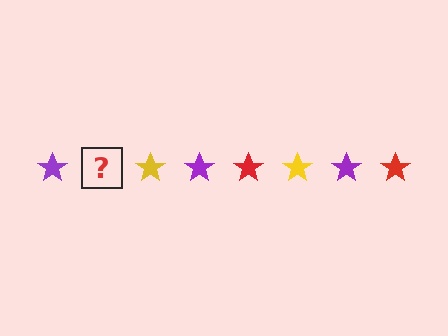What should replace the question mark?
The question mark should be replaced with a red star.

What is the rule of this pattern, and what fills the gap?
The rule is that the pattern cycles through purple, red, yellow stars. The gap should be filled with a red star.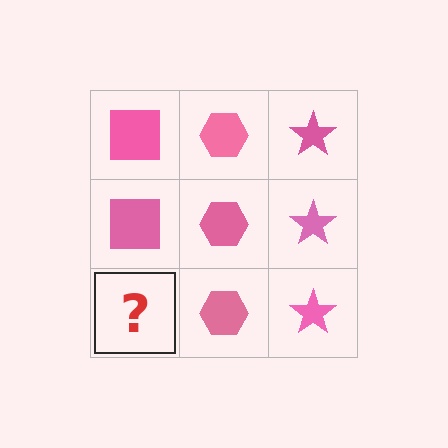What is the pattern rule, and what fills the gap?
The rule is that each column has a consistent shape. The gap should be filled with a pink square.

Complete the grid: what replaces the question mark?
The question mark should be replaced with a pink square.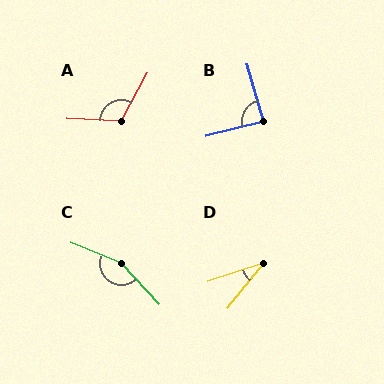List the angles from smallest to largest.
D (32°), B (89°), A (116°), C (154°).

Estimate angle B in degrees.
Approximately 89 degrees.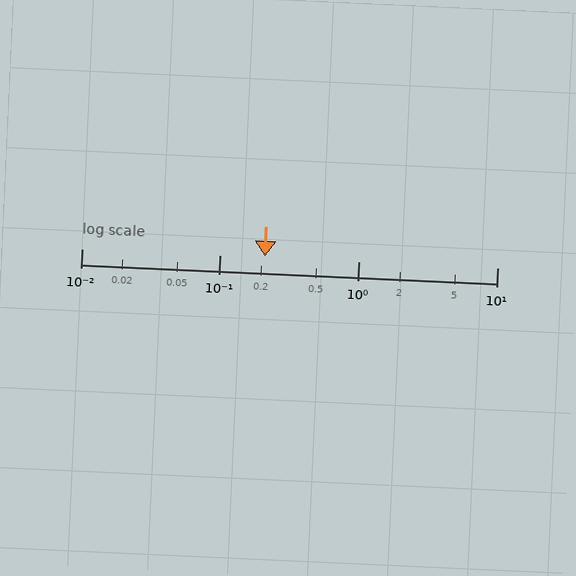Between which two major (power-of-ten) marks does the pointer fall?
The pointer is between 0.1 and 1.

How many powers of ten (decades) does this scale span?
The scale spans 3 decades, from 0.01 to 10.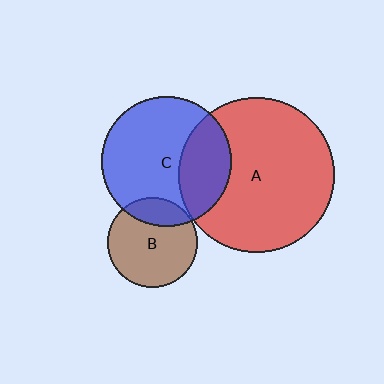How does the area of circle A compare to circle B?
Approximately 3.0 times.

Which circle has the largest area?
Circle A (red).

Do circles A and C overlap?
Yes.